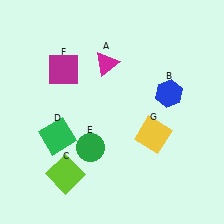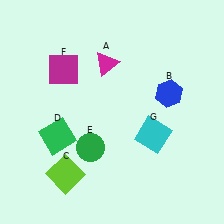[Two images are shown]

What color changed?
The square (G) changed from yellow in Image 1 to cyan in Image 2.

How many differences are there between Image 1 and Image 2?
There is 1 difference between the two images.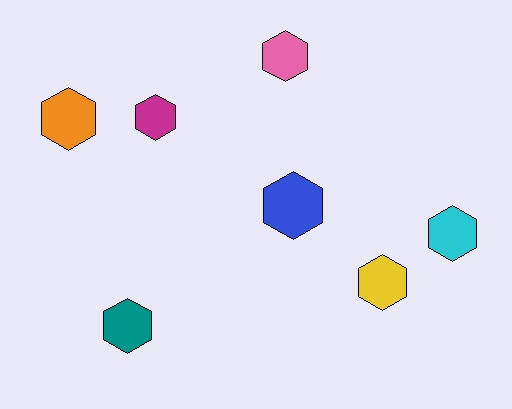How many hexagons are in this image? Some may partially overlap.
There are 7 hexagons.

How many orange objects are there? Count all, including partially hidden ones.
There is 1 orange object.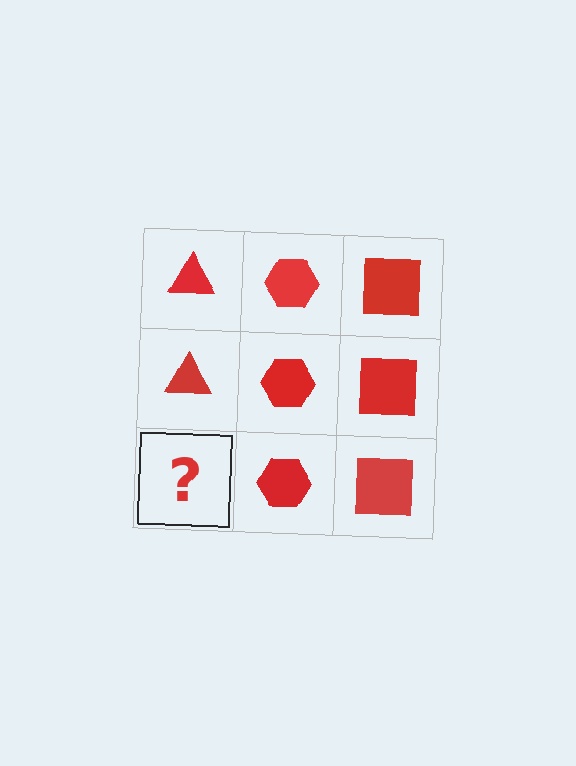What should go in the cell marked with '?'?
The missing cell should contain a red triangle.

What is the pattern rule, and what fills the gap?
The rule is that each column has a consistent shape. The gap should be filled with a red triangle.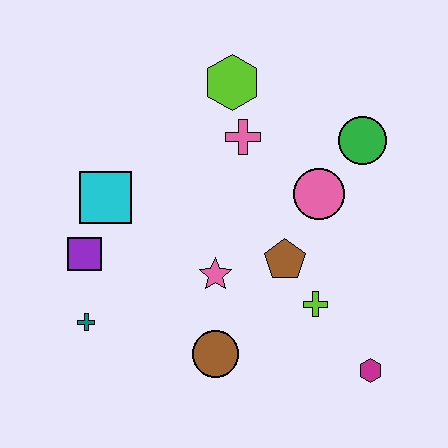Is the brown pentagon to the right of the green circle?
No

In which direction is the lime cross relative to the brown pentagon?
The lime cross is below the brown pentagon.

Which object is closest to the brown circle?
The pink star is closest to the brown circle.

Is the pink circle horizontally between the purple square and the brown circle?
No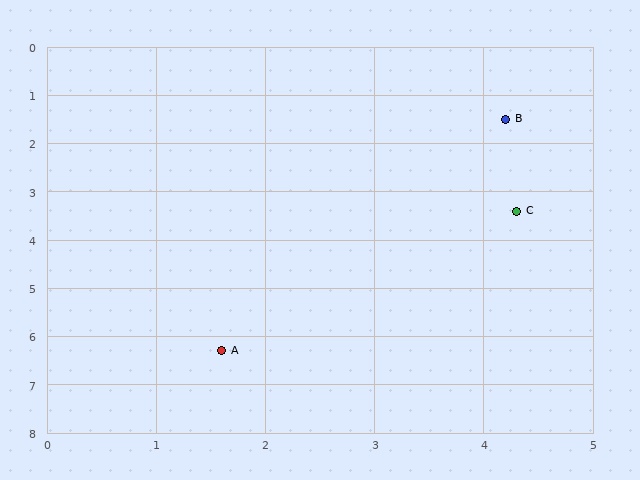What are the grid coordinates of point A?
Point A is at approximately (1.6, 6.3).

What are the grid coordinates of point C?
Point C is at approximately (4.3, 3.4).